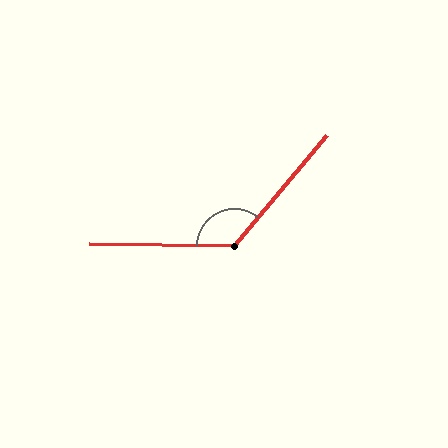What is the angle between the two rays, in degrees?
Approximately 129 degrees.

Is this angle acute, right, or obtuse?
It is obtuse.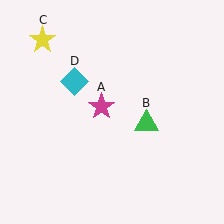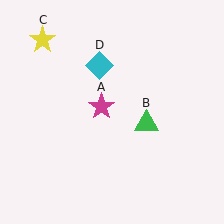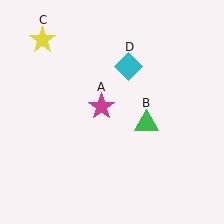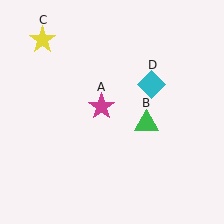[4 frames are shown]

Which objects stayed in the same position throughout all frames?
Magenta star (object A) and green triangle (object B) and yellow star (object C) remained stationary.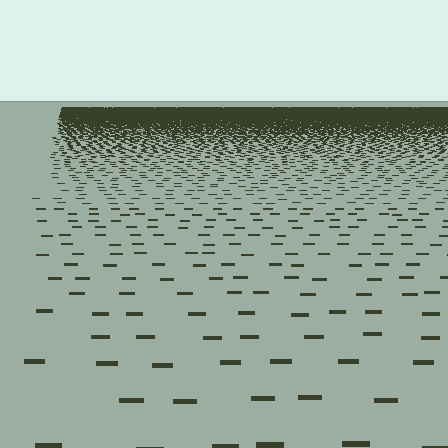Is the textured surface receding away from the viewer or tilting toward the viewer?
The surface is receding away from the viewer. Texture elements get smaller and denser toward the top.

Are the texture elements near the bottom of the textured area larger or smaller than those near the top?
Larger. Near the bottom, elements are closer to the viewer and appear at a bigger on-screen size.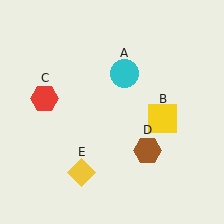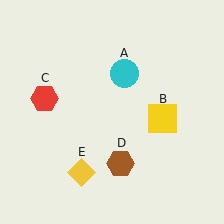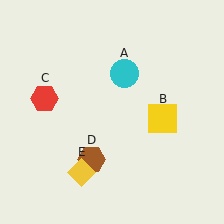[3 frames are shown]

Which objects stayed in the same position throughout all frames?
Cyan circle (object A) and yellow square (object B) and red hexagon (object C) and yellow diamond (object E) remained stationary.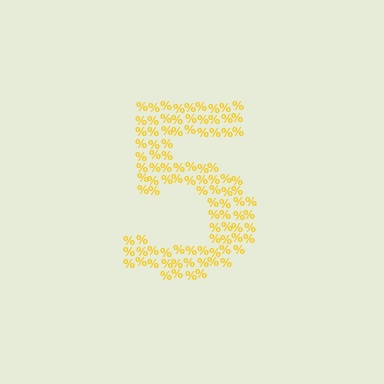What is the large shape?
The large shape is the digit 5.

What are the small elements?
The small elements are percent signs.